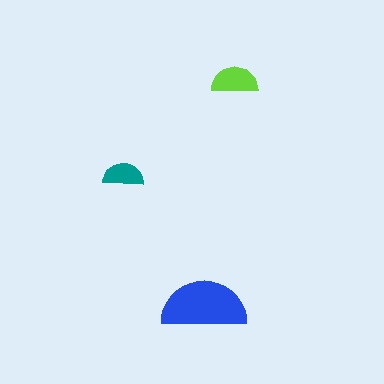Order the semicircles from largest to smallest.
the blue one, the lime one, the teal one.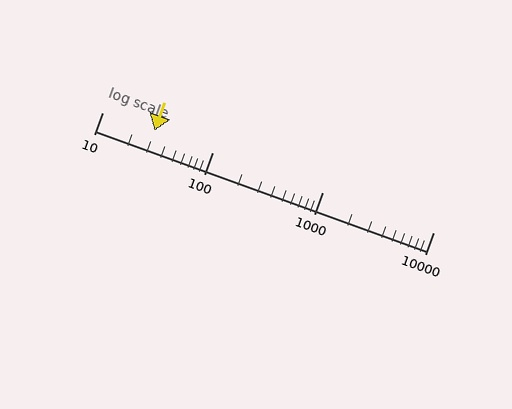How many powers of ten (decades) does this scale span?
The scale spans 3 decades, from 10 to 10000.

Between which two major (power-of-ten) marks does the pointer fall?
The pointer is between 10 and 100.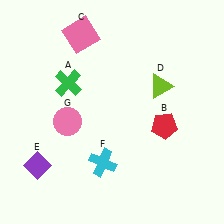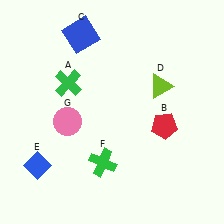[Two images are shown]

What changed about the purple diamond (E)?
In Image 1, E is purple. In Image 2, it changed to blue.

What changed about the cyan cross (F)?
In Image 1, F is cyan. In Image 2, it changed to green.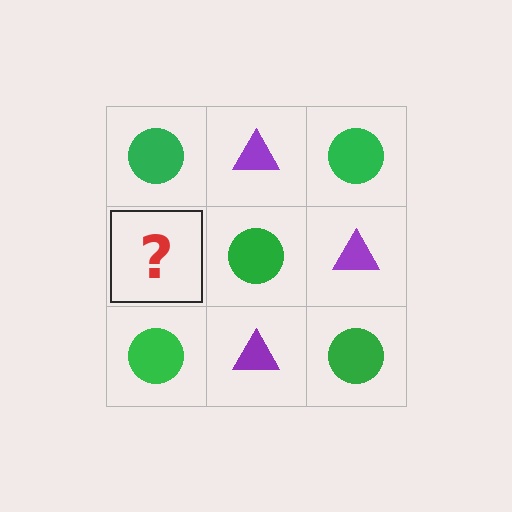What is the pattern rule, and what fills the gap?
The rule is that it alternates green circle and purple triangle in a checkerboard pattern. The gap should be filled with a purple triangle.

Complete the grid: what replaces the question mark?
The question mark should be replaced with a purple triangle.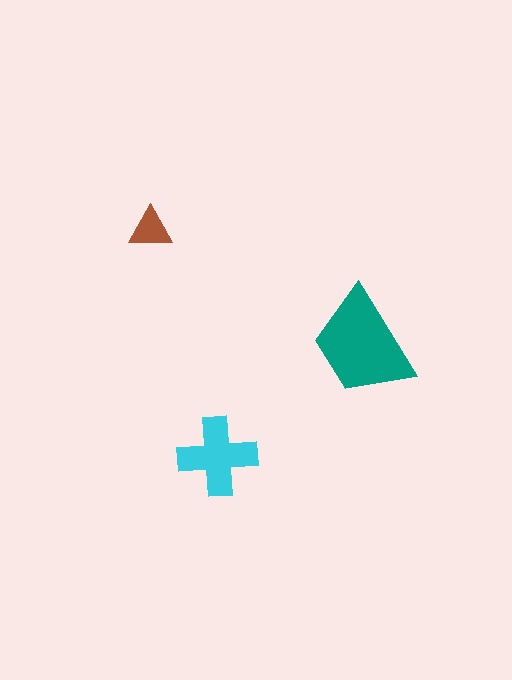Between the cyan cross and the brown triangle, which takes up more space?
The cyan cross.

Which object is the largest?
The teal trapezoid.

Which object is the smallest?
The brown triangle.